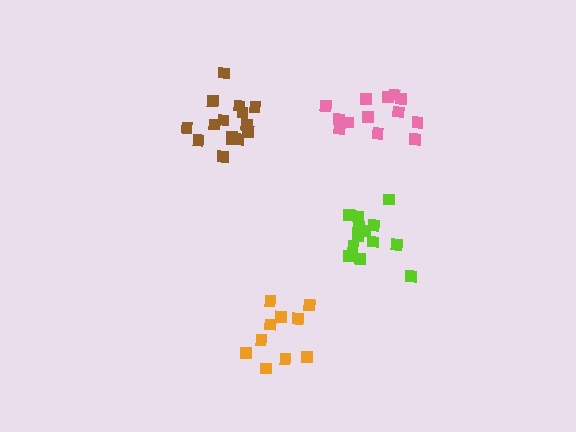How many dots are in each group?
Group 1: 10 dots, Group 2: 14 dots, Group 3: 15 dots, Group 4: 13 dots (52 total).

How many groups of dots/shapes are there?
There are 4 groups.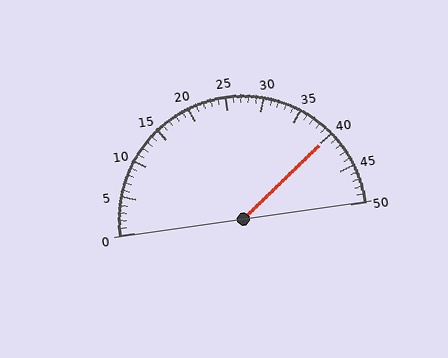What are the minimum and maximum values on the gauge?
The gauge ranges from 0 to 50.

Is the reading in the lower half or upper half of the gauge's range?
The reading is in the upper half of the range (0 to 50).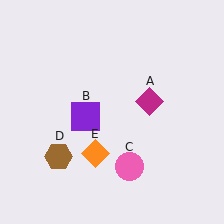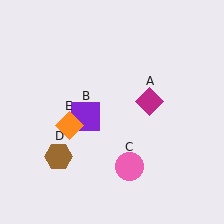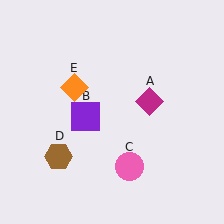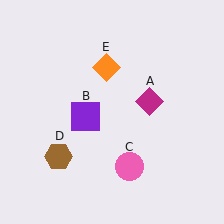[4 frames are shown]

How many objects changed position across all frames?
1 object changed position: orange diamond (object E).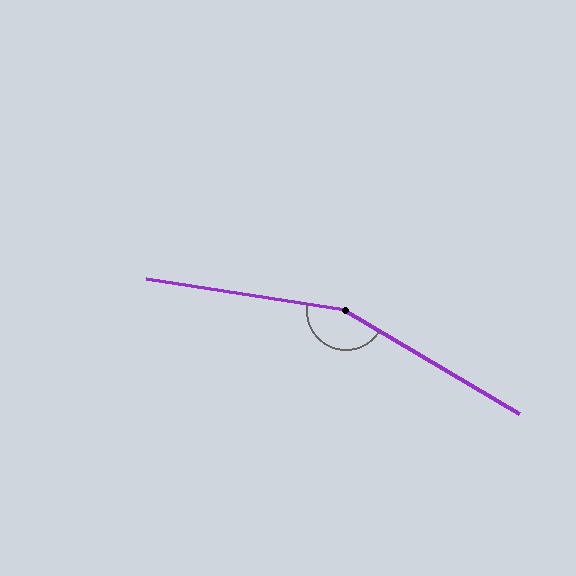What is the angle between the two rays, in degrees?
Approximately 159 degrees.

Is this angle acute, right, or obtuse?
It is obtuse.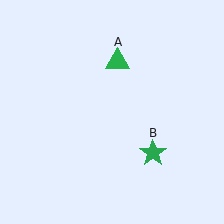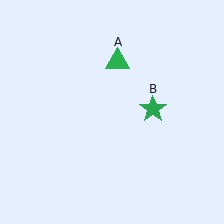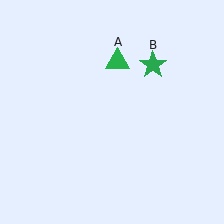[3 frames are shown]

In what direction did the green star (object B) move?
The green star (object B) moved up.